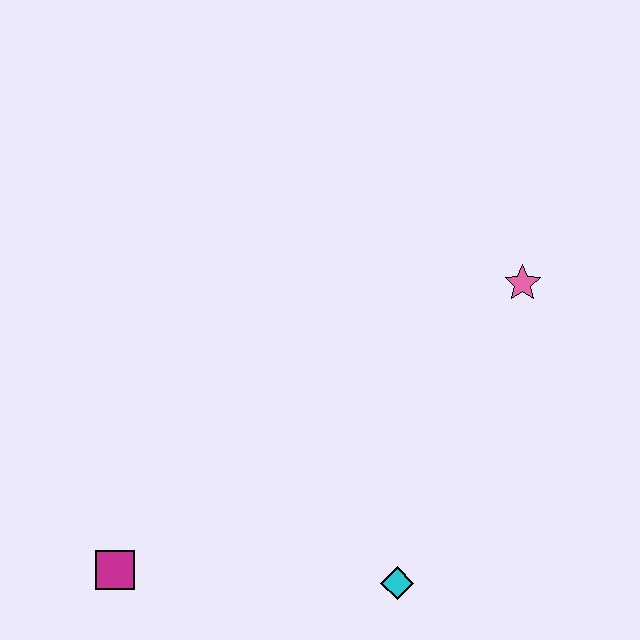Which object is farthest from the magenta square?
The pink star is farthest from the magenta square.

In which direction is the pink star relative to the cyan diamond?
The pink star is above the cyan diamond.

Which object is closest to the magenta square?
The cyan diamond is closest to the magenta square.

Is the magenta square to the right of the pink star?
No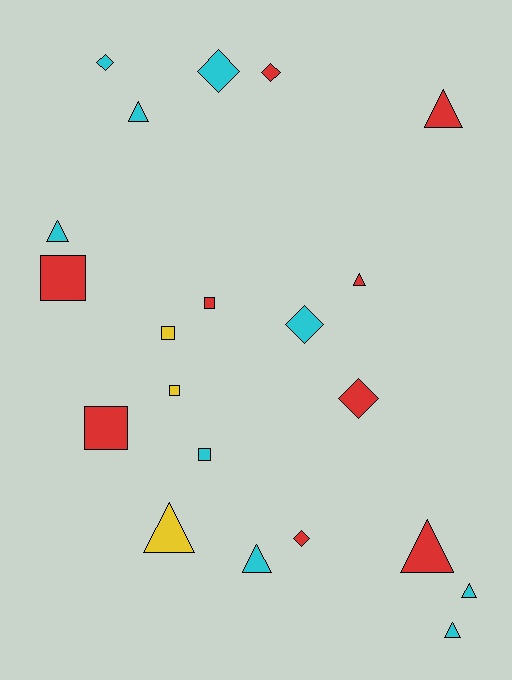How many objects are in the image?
There are 21 objects.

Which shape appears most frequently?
Triangle, with 9 objects.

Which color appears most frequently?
Cyan, with 9 objects.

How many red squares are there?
There are 3 red squares.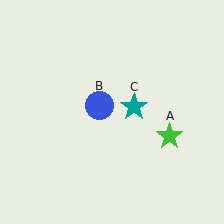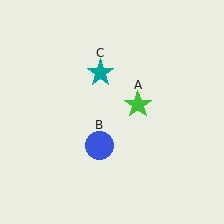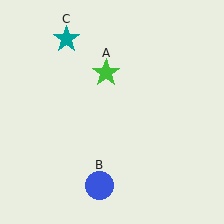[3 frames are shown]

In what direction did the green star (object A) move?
The green star (object A) moved up and to the left.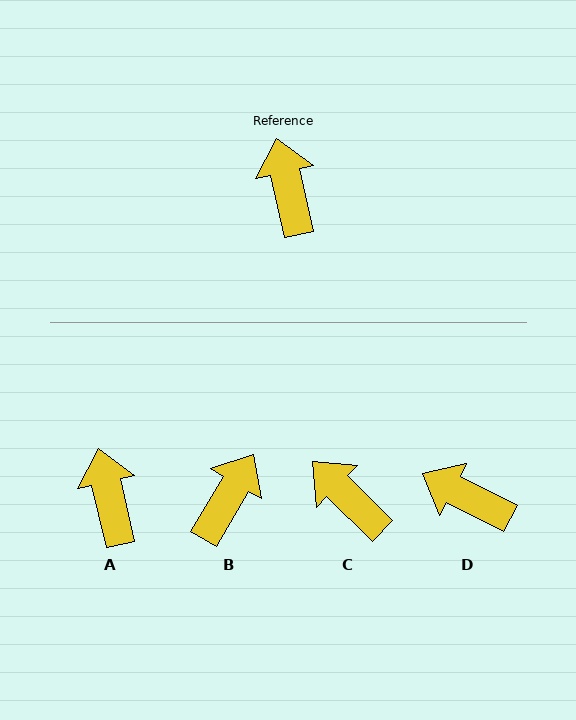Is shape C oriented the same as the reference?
No, it is off by about 32 degrees.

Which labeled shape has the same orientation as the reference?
A.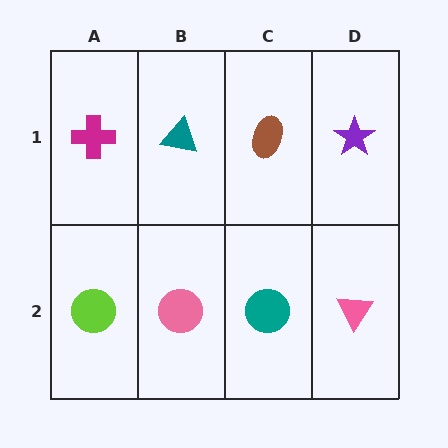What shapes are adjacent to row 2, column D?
A purple star (row 1, column D), a teal circle (row 2, column C).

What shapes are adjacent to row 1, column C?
A teal circle (row 2, column C), a teal triangle (row 1, column B), a purple star (row 1, column D).